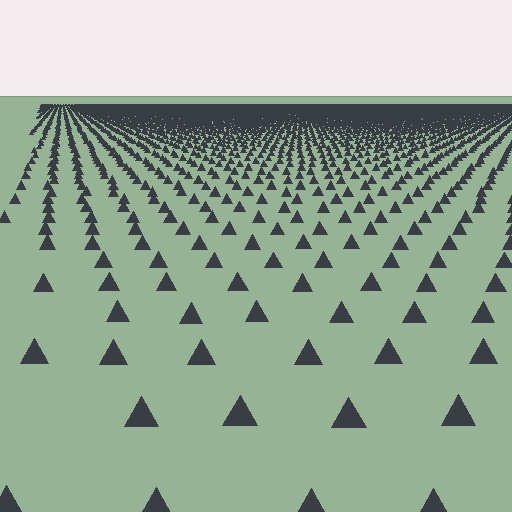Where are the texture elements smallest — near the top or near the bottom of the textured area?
Near the top.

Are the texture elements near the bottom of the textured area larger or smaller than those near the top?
Larger. Near the bottom, elements are closer to the viewer and appear at a bigger on-screen size.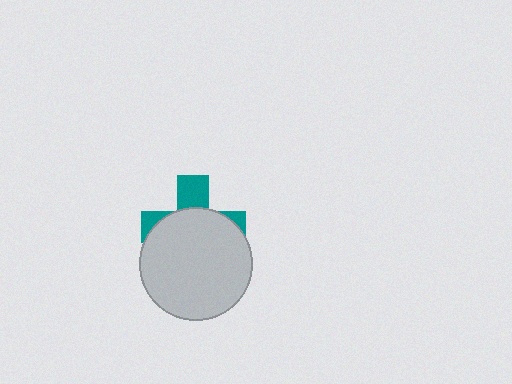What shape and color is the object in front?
The object in front is a light gray circle.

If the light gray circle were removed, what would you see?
You would see the complete teal cross.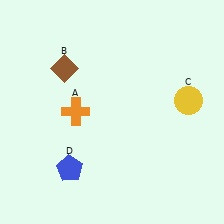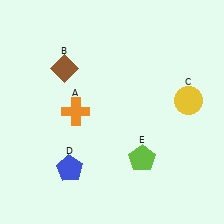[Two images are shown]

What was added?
A lime pentagon (E) was added in Image 2.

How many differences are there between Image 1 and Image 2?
There is 1 difference between the two images.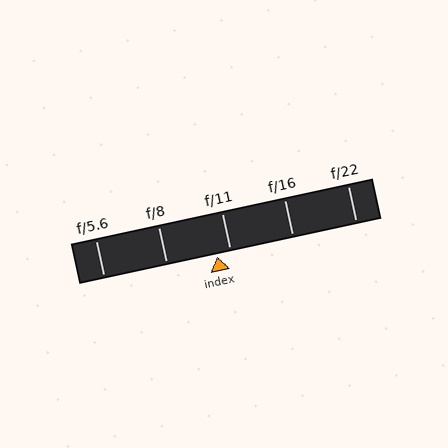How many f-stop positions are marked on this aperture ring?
There are 5 f-stop positions marked.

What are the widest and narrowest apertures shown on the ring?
The widest aperture shown is f/5.6 and the narrowest is f/22.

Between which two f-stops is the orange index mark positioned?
The index mark is between f/8 and f/11.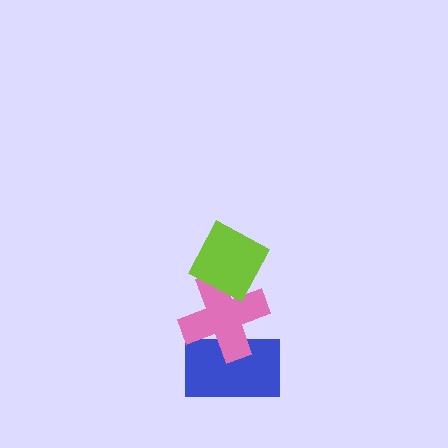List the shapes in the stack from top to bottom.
From top to bottom: the lime diamond, the pink cross, the blue rectangle.